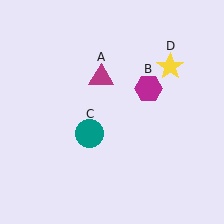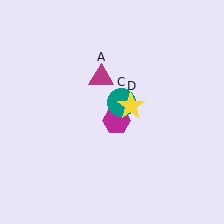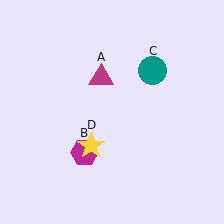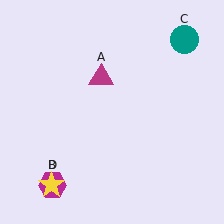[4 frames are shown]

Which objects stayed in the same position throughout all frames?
Magenta triangle (object A) remained stationary.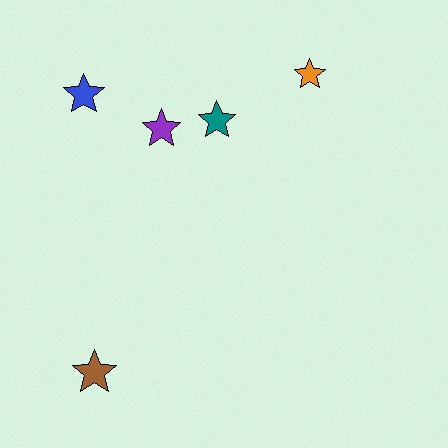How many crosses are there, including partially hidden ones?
There are no crosses.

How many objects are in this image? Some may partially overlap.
There are 5 objects.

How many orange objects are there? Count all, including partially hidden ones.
There is 1 orange object.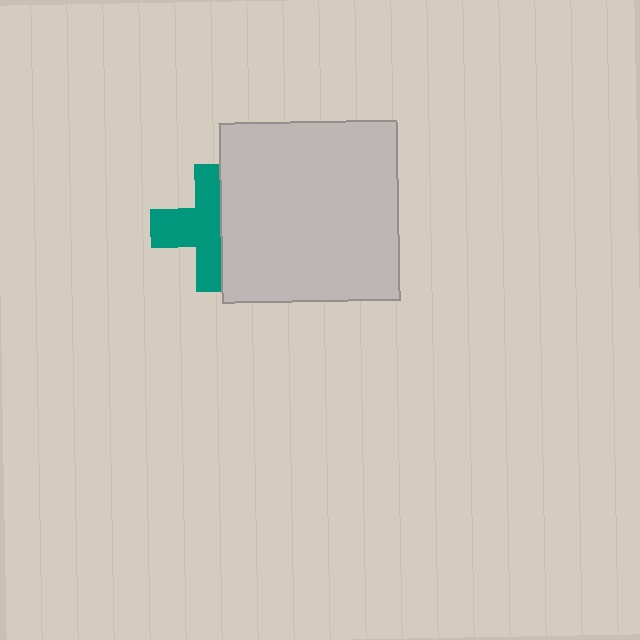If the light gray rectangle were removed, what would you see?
You would see the complete teal cross.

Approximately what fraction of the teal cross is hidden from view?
Roughly 43% of the teal cross is hidden behind the light gray rectangle.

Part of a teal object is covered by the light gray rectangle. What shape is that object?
It is a cross.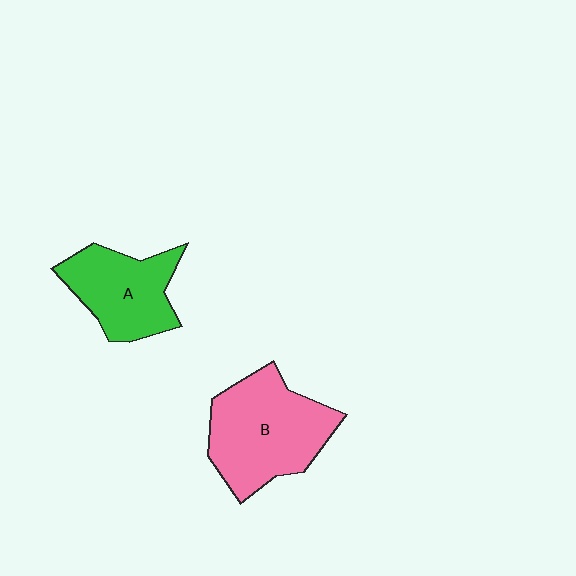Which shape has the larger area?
Shape B (pink).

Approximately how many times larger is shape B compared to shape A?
Approximately 1.3 times.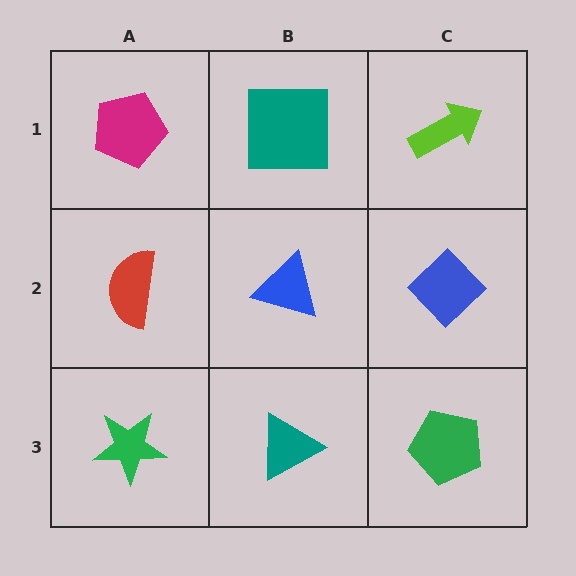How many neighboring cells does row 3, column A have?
2.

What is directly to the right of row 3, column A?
A teal triangle.